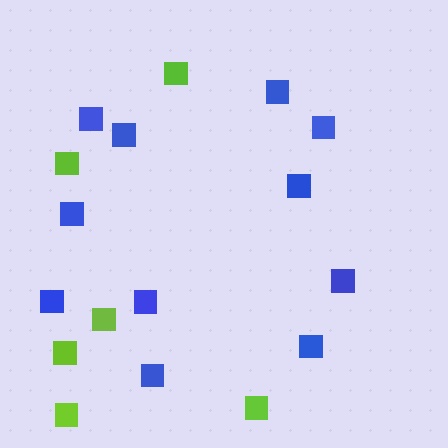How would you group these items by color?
There are 2 groups: one group of lime squares (6) and one group of blue squares (11).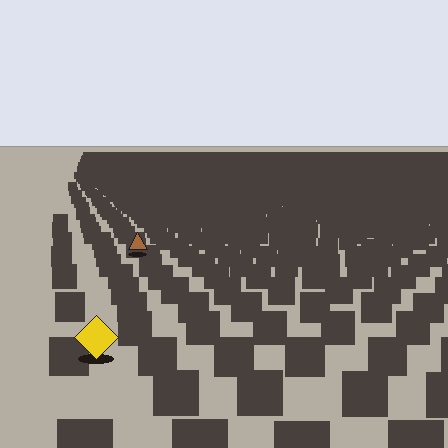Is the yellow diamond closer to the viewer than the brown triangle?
Yes. The yellow diamond is closer — you can tell from the texture gradient: the ground texture is coarser near it.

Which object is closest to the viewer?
The yellow diamond is closest. The texture marks near it are larger and more spread out.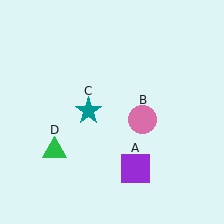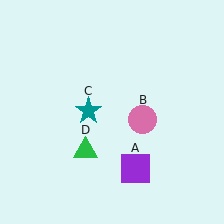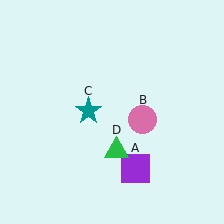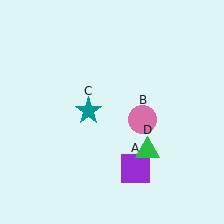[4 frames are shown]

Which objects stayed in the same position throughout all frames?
Purple square (object A) and pink circle (object B) and teal star (object C) remained stationary.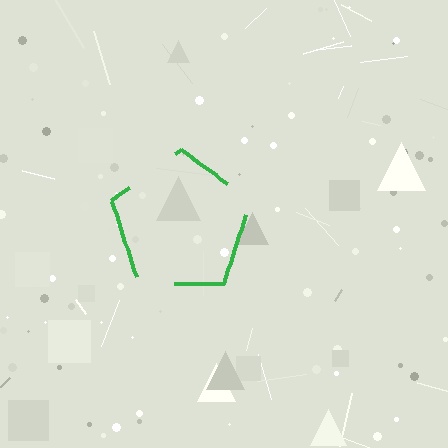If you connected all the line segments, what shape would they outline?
They would outline a pentagon.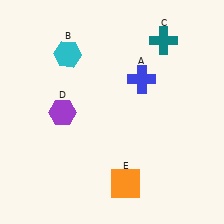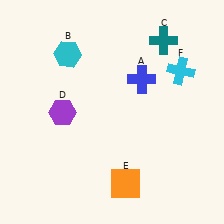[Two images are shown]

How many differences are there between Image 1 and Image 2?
There is 1 difference between the two images.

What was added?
A cyan cross (F) was added in Image 2.